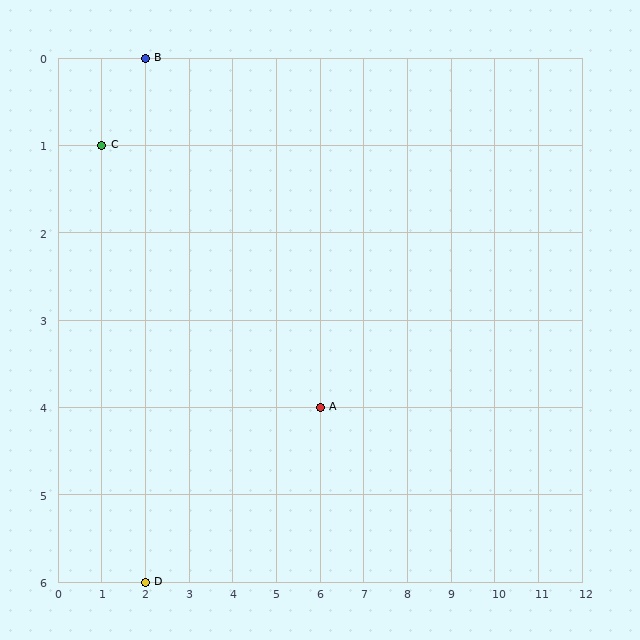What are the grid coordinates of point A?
Point A is at grid coordinates (6, 4).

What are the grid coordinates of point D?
Point D is at grid coordinates (2, 6).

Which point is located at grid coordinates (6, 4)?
Point A is at (6, 4).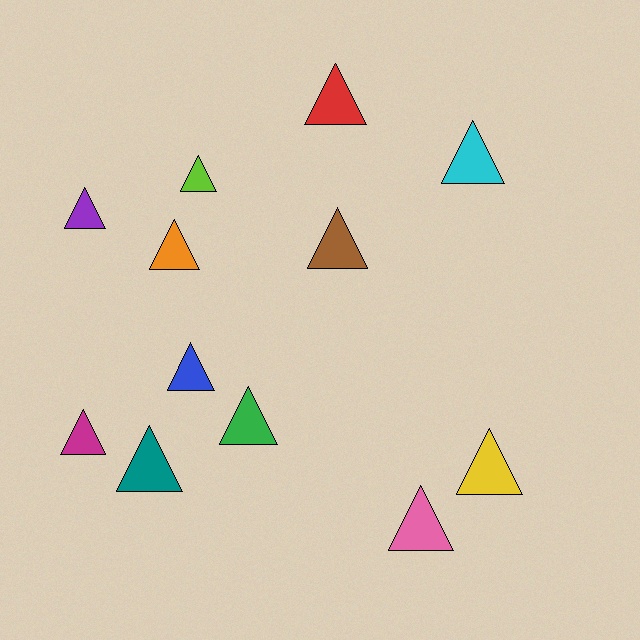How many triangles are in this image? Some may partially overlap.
There are 12 triangles.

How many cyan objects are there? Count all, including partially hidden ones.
There is 1 cyan object.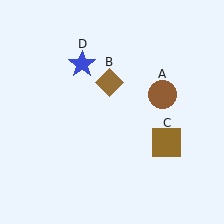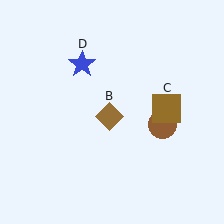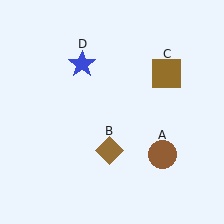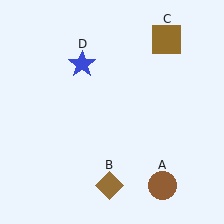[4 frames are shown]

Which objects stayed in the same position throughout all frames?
Blue star (object D) remained stationary.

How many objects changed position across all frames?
3 objects changed position: brown circle (object A), brown diamond (object B), brown square (object C).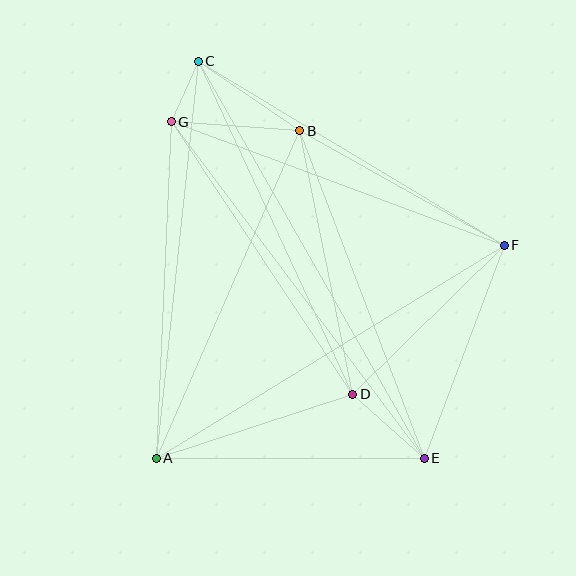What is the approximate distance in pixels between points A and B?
The distance between A and B is approximately 357 pixels.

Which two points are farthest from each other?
Points C and E are farthest from each other.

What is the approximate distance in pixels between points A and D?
The distance between A and D is approximately 206 pixels.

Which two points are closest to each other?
Points C and G are closest to each other.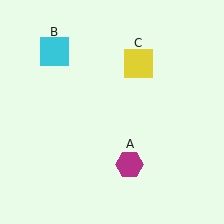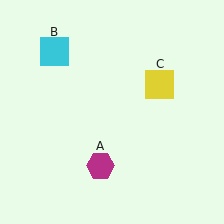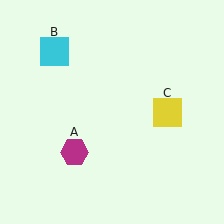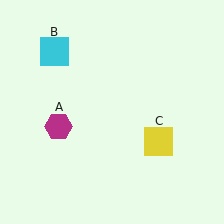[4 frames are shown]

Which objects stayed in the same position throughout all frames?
Cyan square (object B) remained stationary.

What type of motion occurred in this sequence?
The magenta hexagon (object A), yellow square (object C) rotated clockwise around the center of the scene.